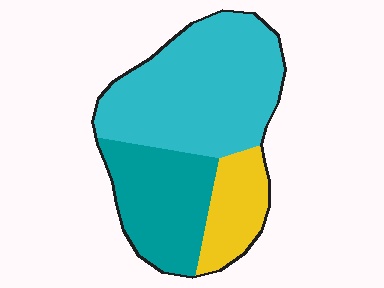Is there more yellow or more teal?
Teal.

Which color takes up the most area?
Cyan, at roughly 55%.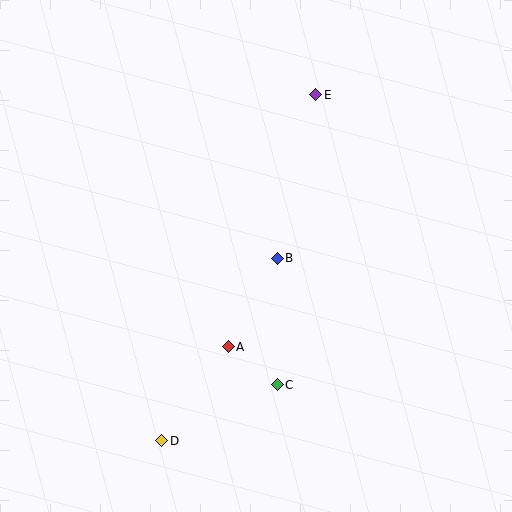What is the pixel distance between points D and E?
The distance between D and E is 379 pixels.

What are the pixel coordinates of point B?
Point B is at (277, 259).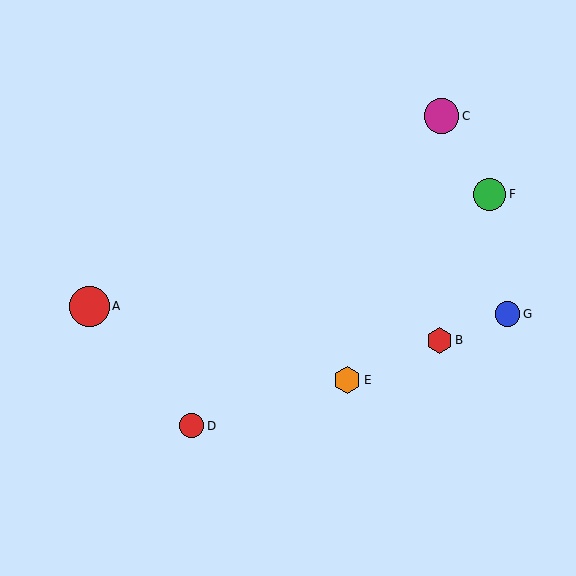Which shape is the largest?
The red circle (labeled A) is the largest.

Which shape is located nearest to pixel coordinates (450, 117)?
The magenta circle (labeled C) at (442, 116) is nearest to that location.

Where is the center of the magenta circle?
The center of the magenta circle is at (442, 116).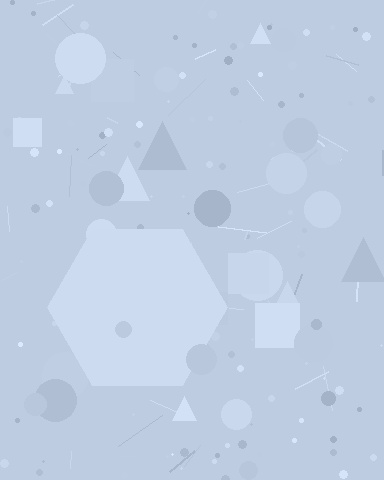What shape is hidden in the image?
A hexagon is hidden in the image.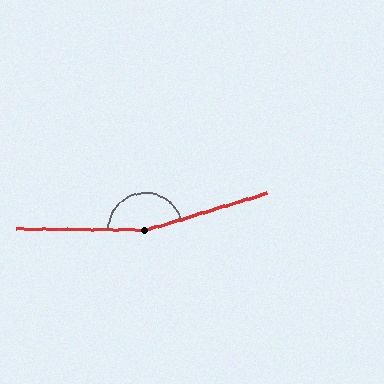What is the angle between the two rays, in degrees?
Approximately 163 degrees.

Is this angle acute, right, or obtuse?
It is obtuse.